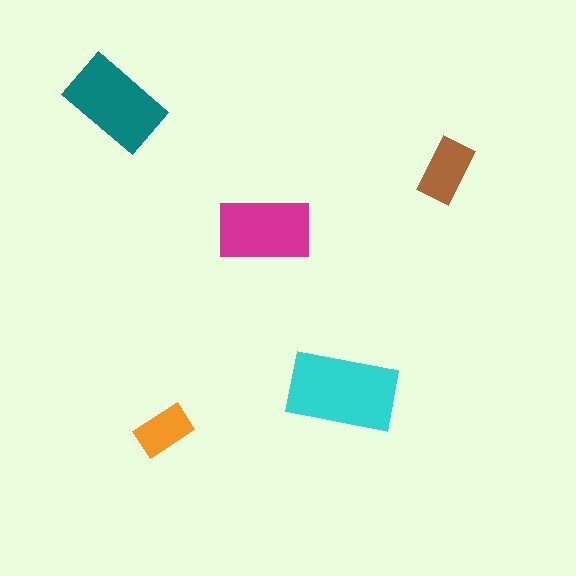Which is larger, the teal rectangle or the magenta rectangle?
The teal one.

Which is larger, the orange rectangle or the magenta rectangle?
The magenta one.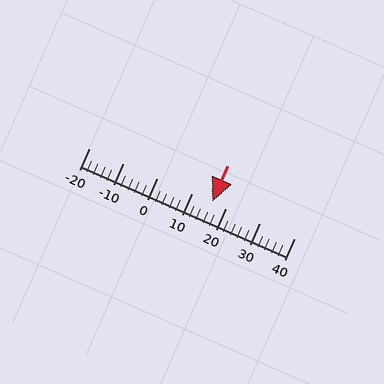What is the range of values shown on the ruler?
The ruler shows values from -20 to 40.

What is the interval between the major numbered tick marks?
The major tick marks are spaced 10 units apart.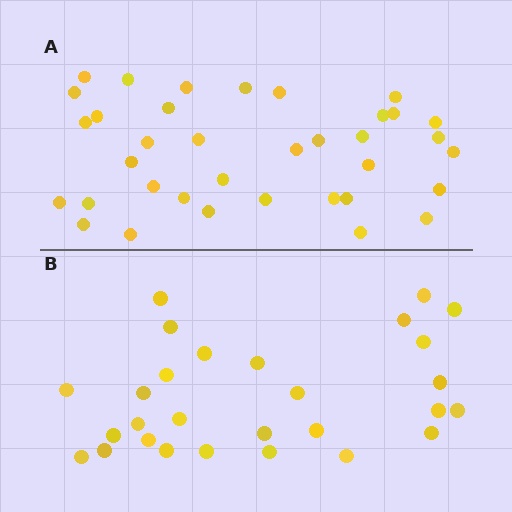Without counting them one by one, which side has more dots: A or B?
Region A (the top region) has more dots.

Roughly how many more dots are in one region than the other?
Region A has roughly 8 or so more dots than region B.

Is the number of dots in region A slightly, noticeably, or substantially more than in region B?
Region A has noticeably more, but not dramatically so. The ratio is roughly 1.3 to 1.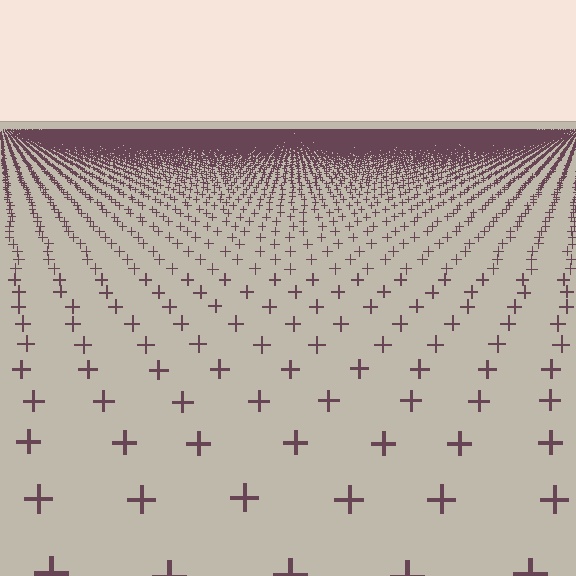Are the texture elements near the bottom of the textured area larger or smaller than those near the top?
Larger. Near the bottom, elements are closer to the viewer and appear at a bigger on-screen size.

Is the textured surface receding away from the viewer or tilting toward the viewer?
The surface is receding away from the viewer. Texture elements get smaller and denser toward the top.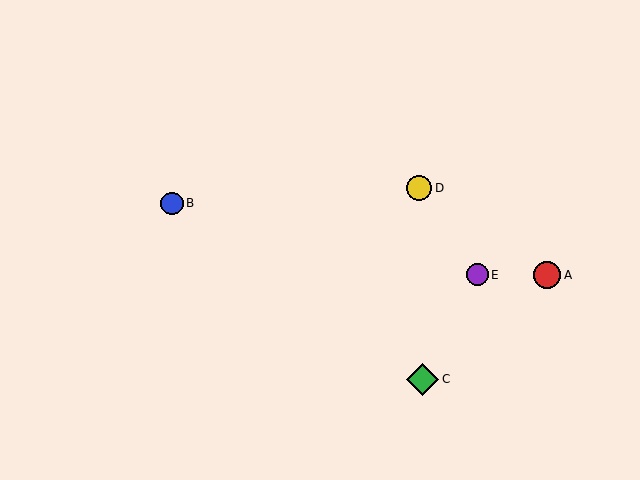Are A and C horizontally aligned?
No, A is at y≈275 and C is at y≈379.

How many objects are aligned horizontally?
2 objects (A, E) are aligned horizontally.